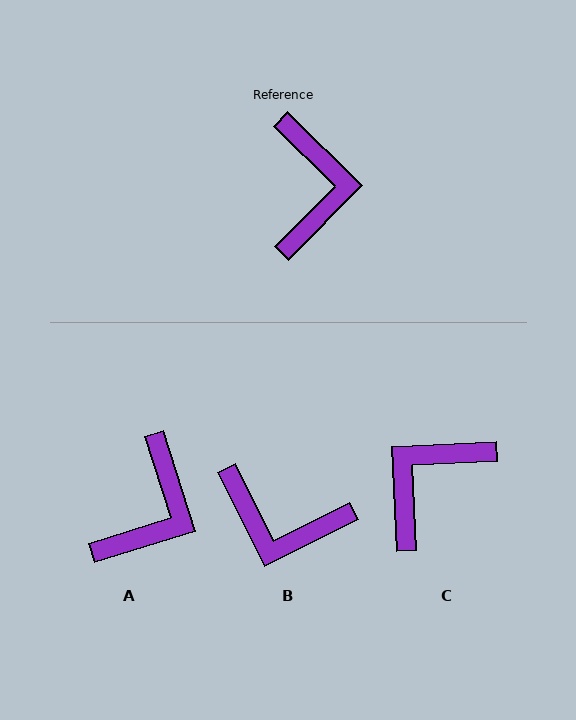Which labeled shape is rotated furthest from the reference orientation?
C, about 138 degrees away.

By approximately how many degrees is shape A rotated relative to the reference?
Approximately 28 degrees clockwise.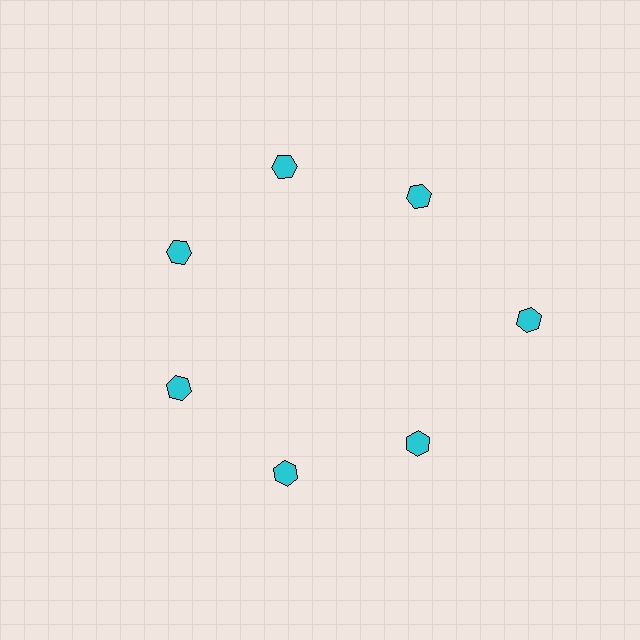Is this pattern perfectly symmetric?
No. The 7 cyan hexagons are arranged in a ring, but one element near the 3 o'clock position is pushed outward from the center, breaking the 7-fold rotational symmetry.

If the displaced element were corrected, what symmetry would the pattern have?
It would have 7-fold rotational symmetry — the pattern would map onto itself every 51 degrees.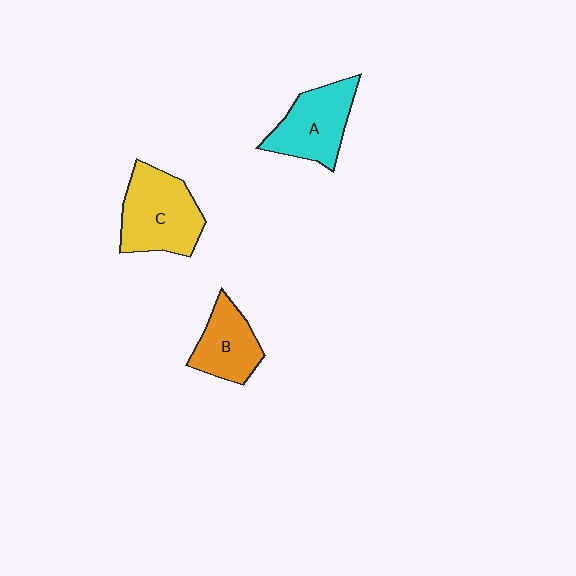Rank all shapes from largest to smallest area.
From largest to smallest: C (yellow), A (cyan), B (orange).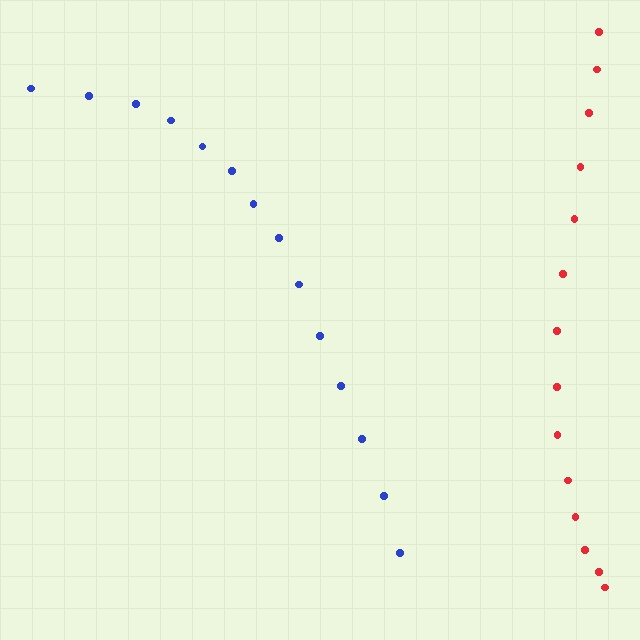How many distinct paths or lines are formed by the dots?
There are 2 distinct paths.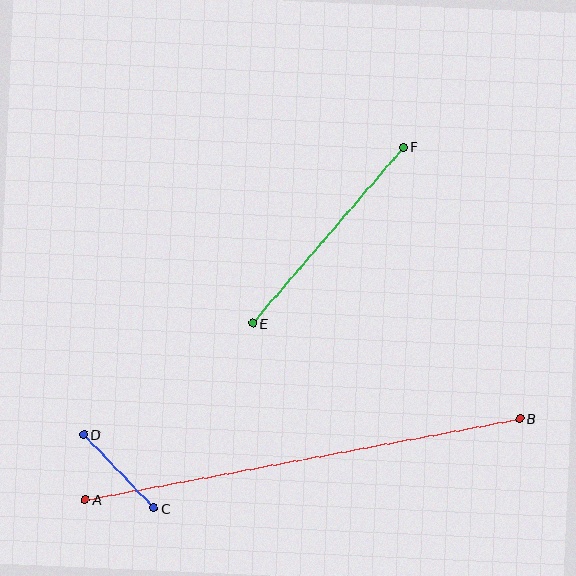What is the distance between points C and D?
The distance is approximately 102 pixels.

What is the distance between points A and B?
The distance is approximately 442 pixels.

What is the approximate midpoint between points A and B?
The midpoint is at approximately (302, 459) pixels.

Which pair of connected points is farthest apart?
Points A and B are farthest apart.